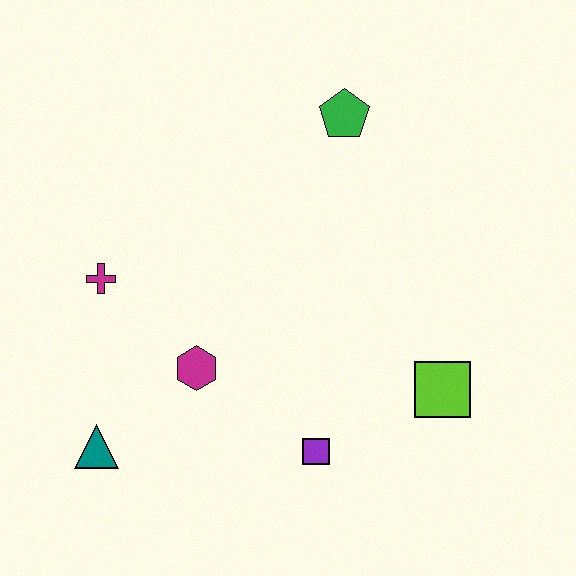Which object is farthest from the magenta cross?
The lime square is farthest from the magenta cross.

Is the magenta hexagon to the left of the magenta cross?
No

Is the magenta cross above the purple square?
Yes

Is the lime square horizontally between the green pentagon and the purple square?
No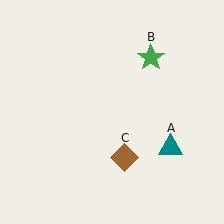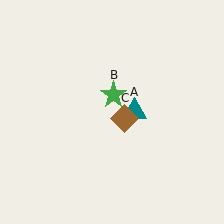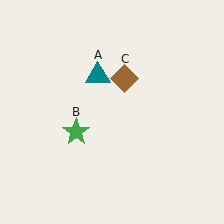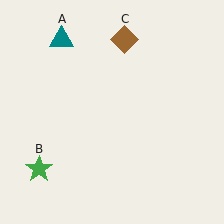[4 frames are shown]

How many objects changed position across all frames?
3 objects changed position: teal triangle (object A), green star (object B), brown diamond (object C).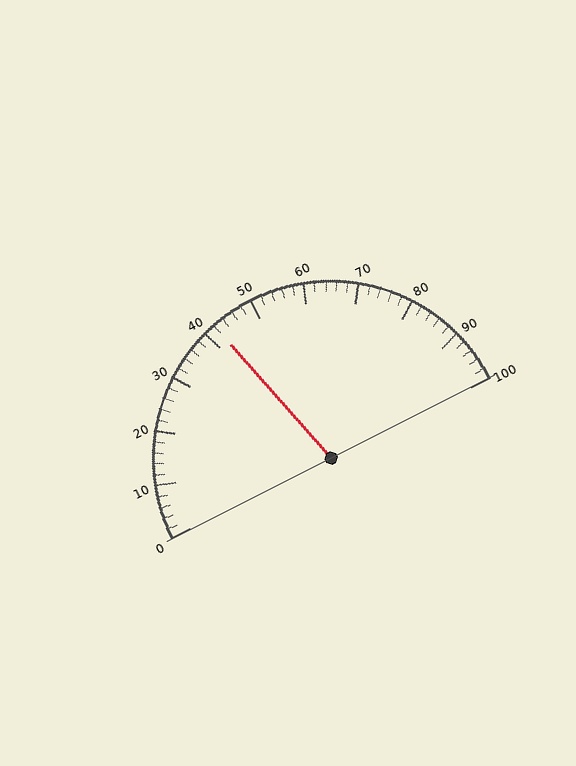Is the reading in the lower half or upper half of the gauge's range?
The reading is in the lower half of the range (0 to 100).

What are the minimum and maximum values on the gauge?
The gauge ranges from 0 to 100.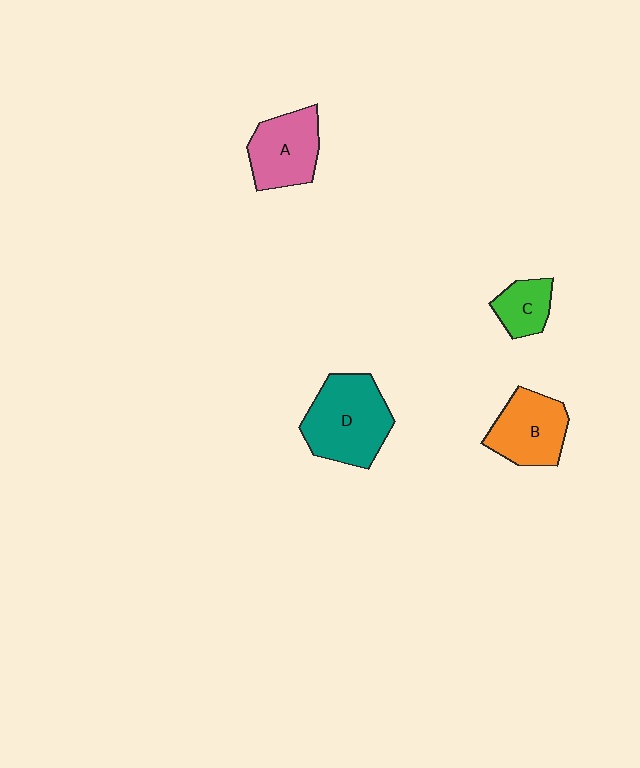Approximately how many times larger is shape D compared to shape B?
Approximately 1.3 times.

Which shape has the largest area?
Shape D (teal).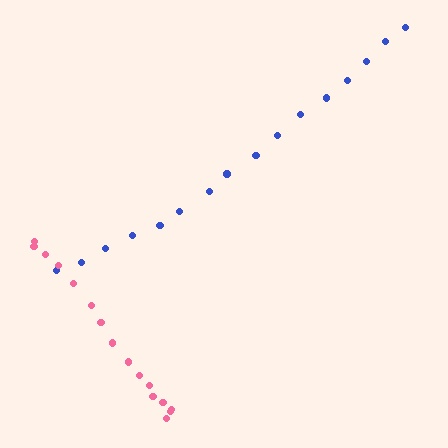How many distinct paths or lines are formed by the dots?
There are 2 distinct paths.